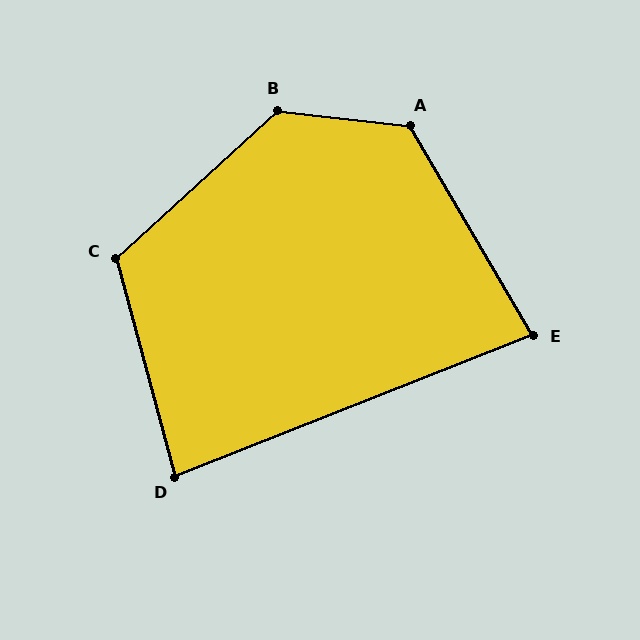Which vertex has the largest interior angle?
B, at approximately 131 degrees.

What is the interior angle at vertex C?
Approximately 117 degrees (obtuse).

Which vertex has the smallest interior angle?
E, at approximately 81 degrees.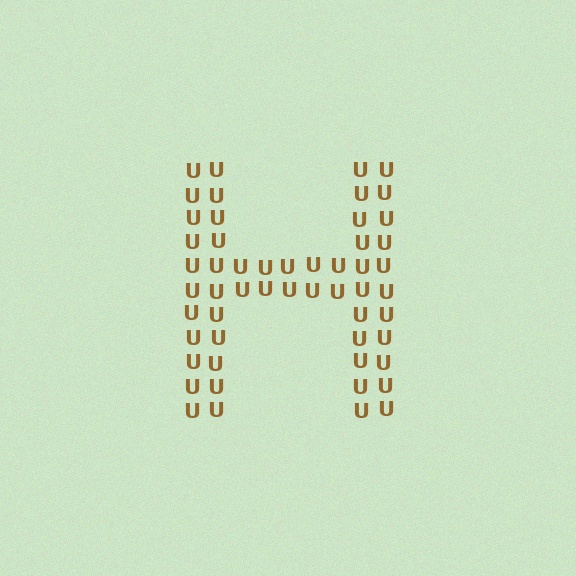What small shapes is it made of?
It is made of small letter U's.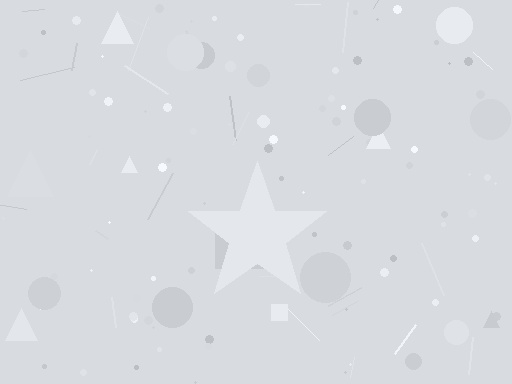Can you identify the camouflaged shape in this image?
The camouflaged shape is a star.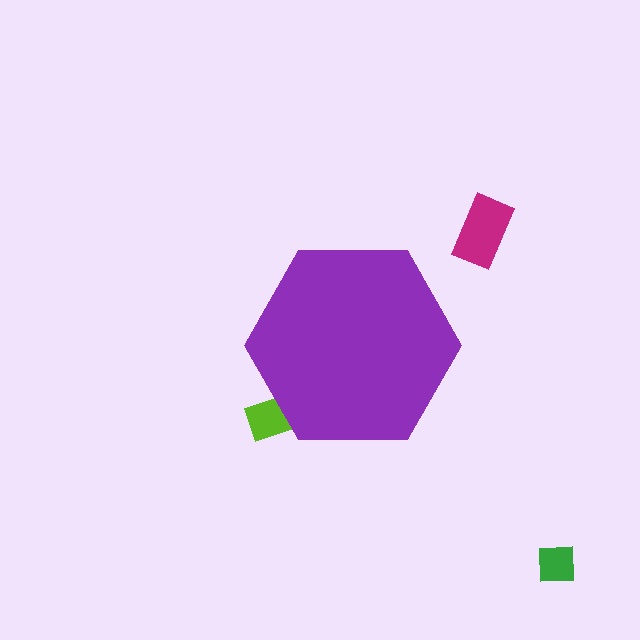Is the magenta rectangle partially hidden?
No, the magenta rectangle is fully visible.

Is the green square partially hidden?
No, the green square is fully visible.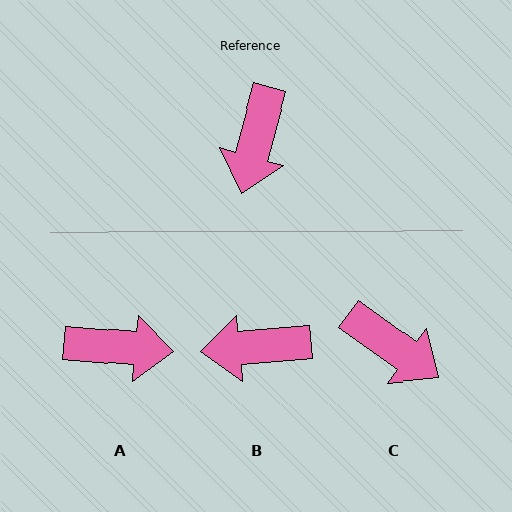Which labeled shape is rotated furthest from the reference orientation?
A, about 100 degrees away.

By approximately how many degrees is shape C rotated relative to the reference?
Approximately 70 degrees counter-clockwise.